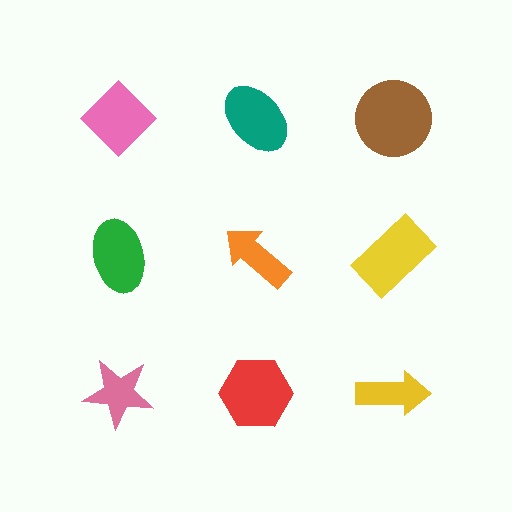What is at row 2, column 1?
A green ellipse.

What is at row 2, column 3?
A yellow rectangle.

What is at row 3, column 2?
A red hexagon.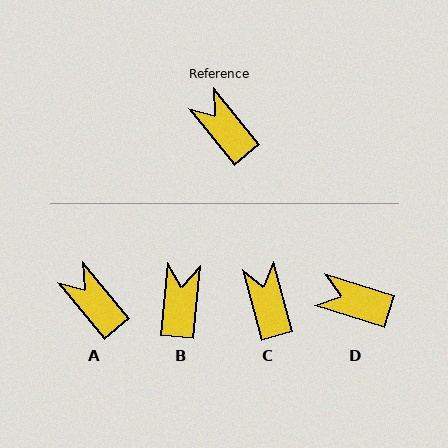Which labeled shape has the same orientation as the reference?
A.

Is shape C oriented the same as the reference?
No, it is off by about 25 degrees.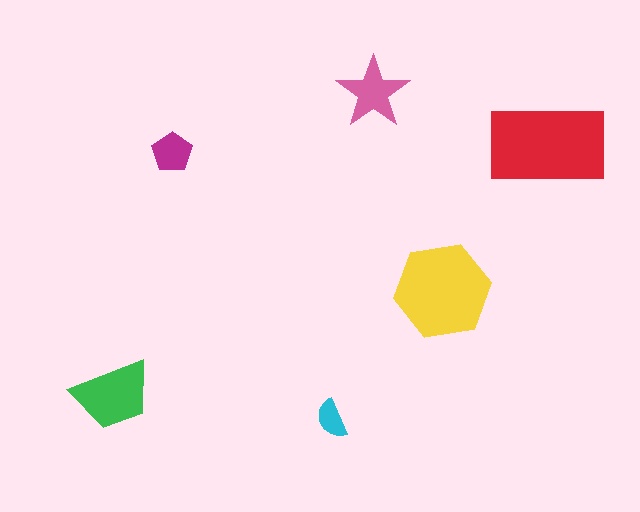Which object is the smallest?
The cyan semicircle.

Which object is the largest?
The red rectangle.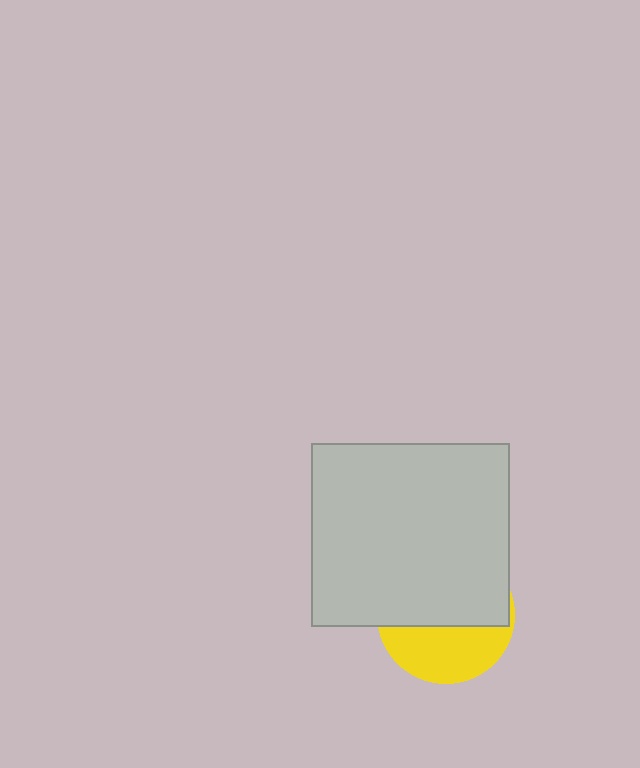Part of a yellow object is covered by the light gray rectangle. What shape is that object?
It is a circle.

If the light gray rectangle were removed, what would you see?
You would see the complete yellow circle.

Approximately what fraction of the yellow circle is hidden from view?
Roughly 60% of the yellow circle is hidden behind the light gray rectangle.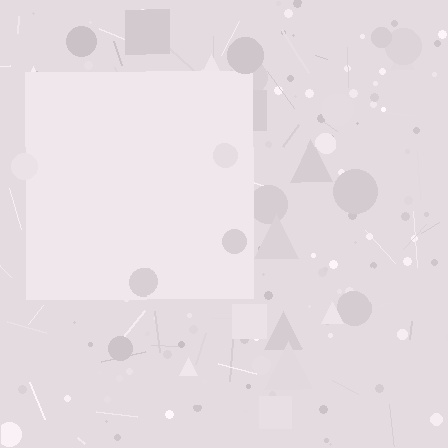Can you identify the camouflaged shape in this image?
The camouflaged shape is a square.